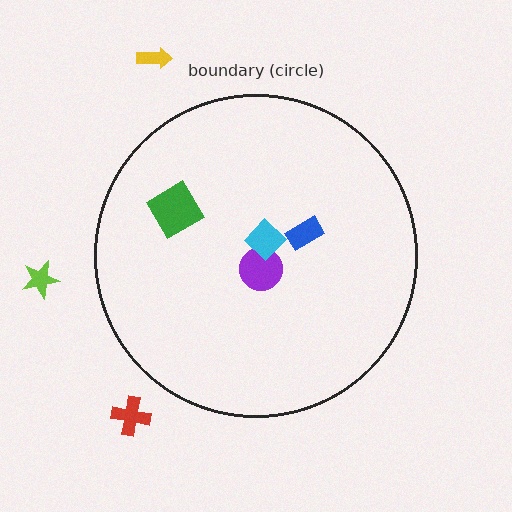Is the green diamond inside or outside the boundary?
Inside.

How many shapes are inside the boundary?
4 inside, 3 outside.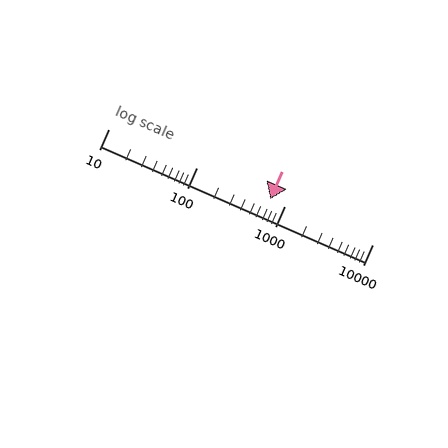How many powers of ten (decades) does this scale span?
The scale spans 3 decades, from 10 to 10000.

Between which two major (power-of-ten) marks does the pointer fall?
The pointer is between 100 and 1000.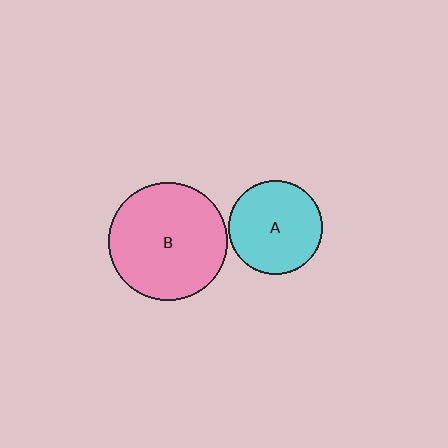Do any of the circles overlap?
No, none of the circles overlap.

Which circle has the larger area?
Circle B (pink).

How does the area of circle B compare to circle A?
Approximately 1.6 times.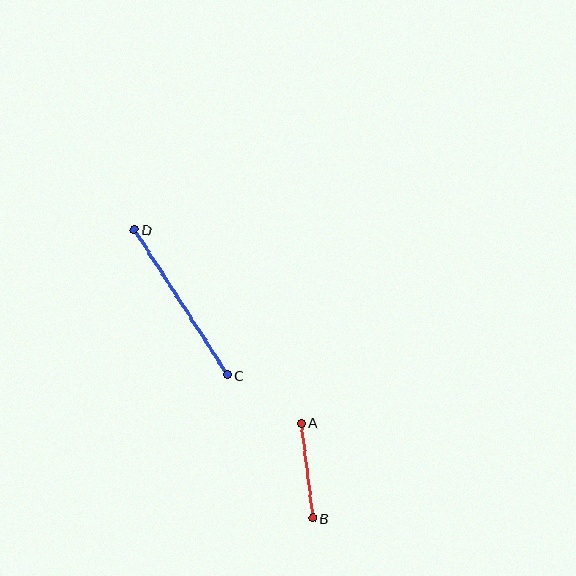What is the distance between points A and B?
The distance is approximately 96 pixels.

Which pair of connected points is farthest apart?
Points C and D are farthest apart.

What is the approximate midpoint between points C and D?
The midpoint is at approximately (181, 302) pixels.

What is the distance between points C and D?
The distance is approximately 173 pixels.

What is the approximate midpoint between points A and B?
The midpoint is at approximately (307, 471) pixels.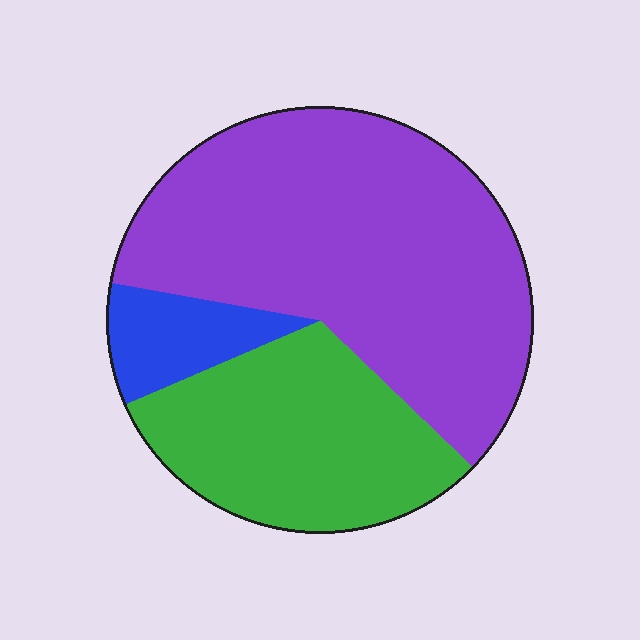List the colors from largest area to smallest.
From largest to smallest: purple, green, blue.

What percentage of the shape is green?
Green takes up between a sixth and a third of the shape.